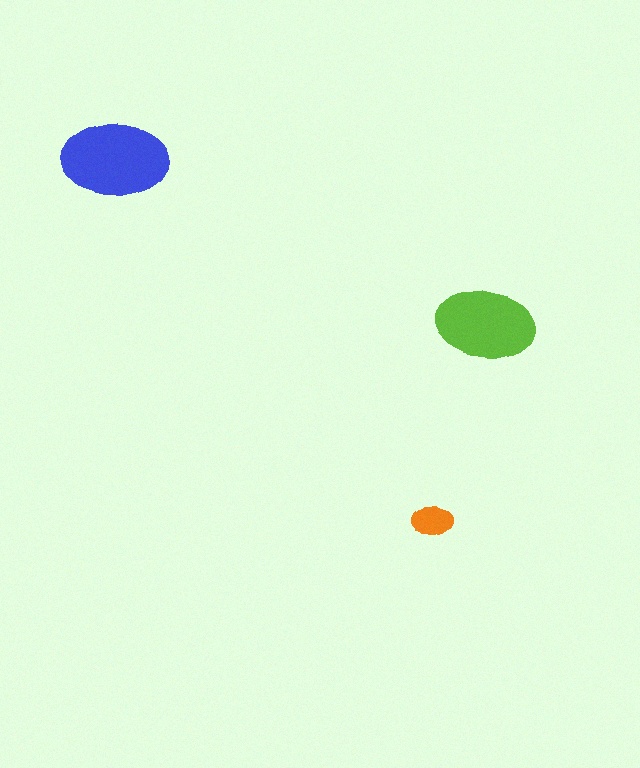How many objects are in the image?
There are 3 objects in the image.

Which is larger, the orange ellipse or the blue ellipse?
The blue one.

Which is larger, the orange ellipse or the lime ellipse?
The lime one.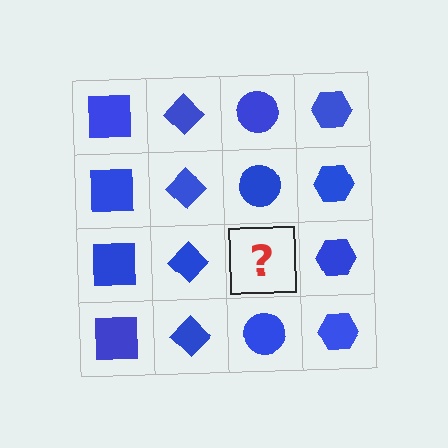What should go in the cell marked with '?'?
The missing cell should contain a blue circle.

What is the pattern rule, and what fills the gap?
The rule is that each column has a consistent shape. The gap should be filled with a blue circle.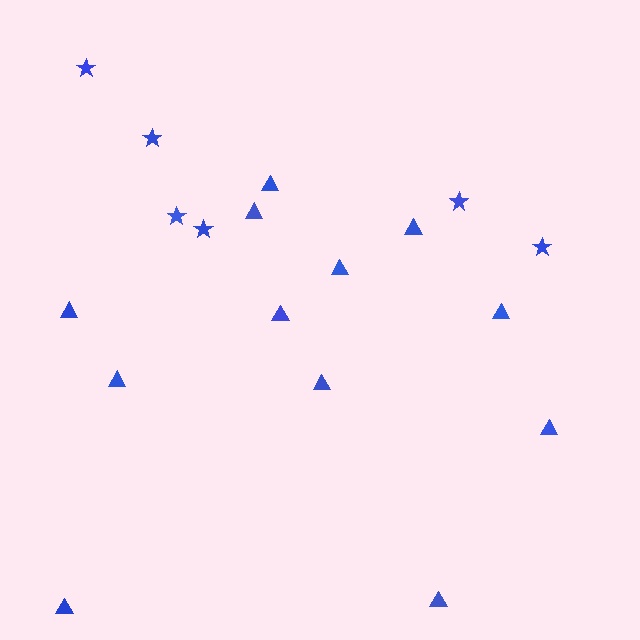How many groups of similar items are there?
There are 2 groups: one group of triangles (12) and one group of stars (6).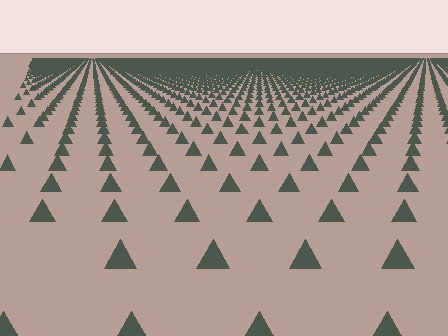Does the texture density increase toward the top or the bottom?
Density increases toward the top.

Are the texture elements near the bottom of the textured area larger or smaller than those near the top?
Larger. Near the bottom, elements are closer to the viewer and appear at a bigger on-screen size.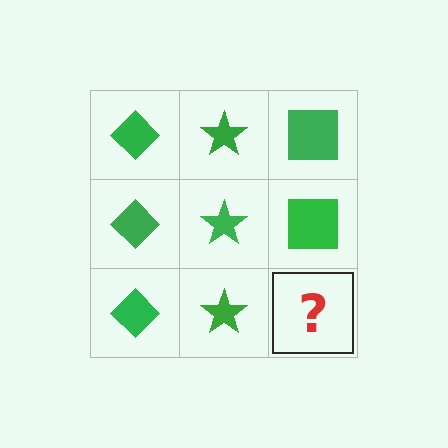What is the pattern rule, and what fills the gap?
The rule is that each column has a consistent shape. The gap should be filled with a green square.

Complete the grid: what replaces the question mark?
The question mark should be replaced with a green square.